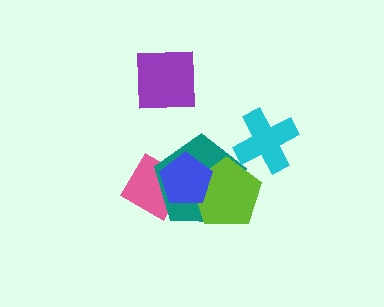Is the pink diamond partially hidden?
Yes, it is partially covered by another shape.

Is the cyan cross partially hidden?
No, no other shape covers it.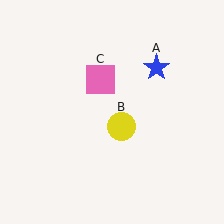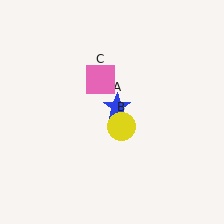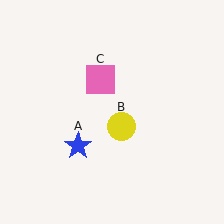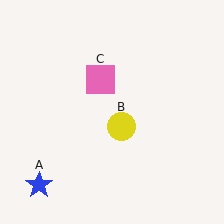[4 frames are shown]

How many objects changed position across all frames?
1 object changed position: blue star (object A).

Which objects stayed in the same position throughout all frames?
Yellow circle (object B) and pink square (object C) remained stationary.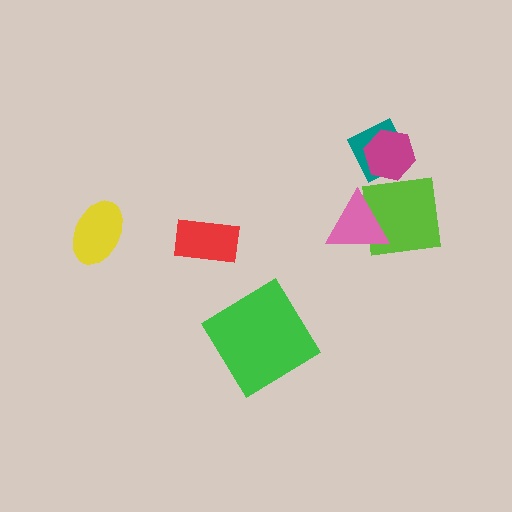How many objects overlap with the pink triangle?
1 object overlaps with the pink triangle.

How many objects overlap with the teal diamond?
1 object overlaps with the teal diamond.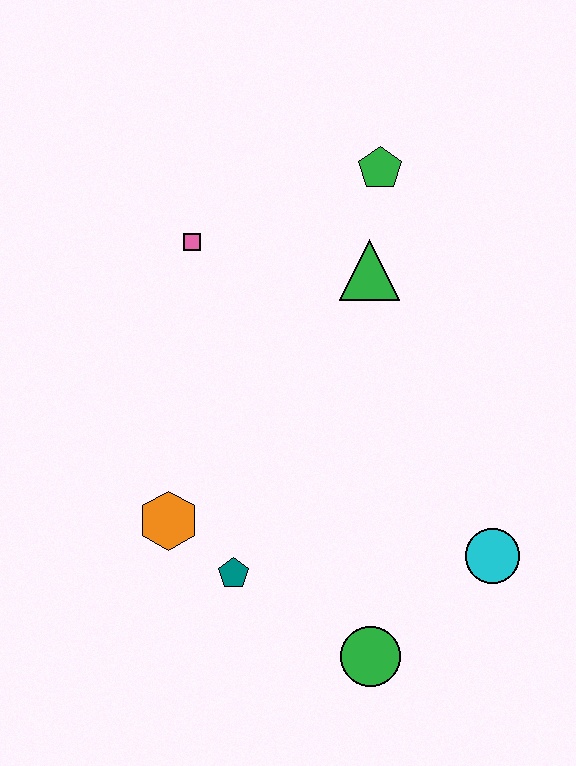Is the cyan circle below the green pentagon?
Yes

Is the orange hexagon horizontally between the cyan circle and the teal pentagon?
No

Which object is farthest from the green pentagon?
The green circle is farthest from the green pentagon.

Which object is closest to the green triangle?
The green pentagon is closest to the green triangle.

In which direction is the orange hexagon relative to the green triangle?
The orange hexagon is below the green triangle.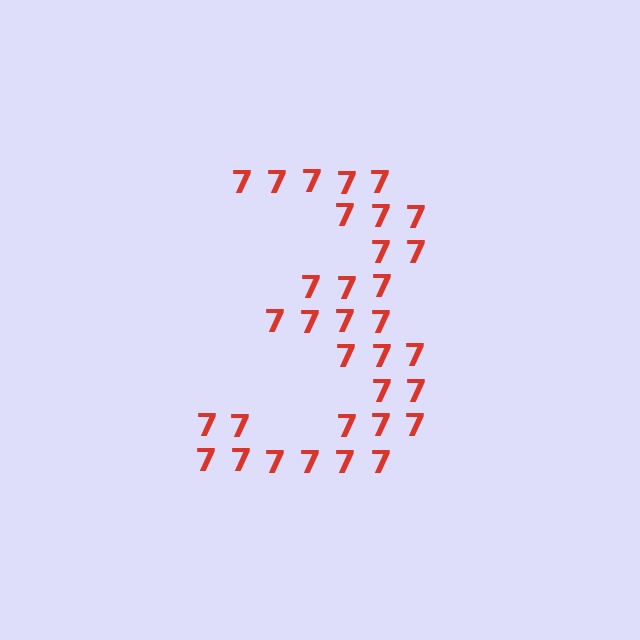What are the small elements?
The small elements are digit 7's.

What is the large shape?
The large shape is the digit 3.